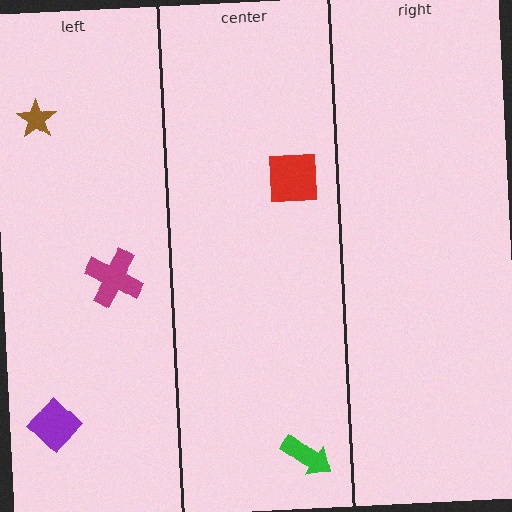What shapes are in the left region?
The purple diamond, the magenta cross, the brown star.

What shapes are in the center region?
The green arrow, the red square.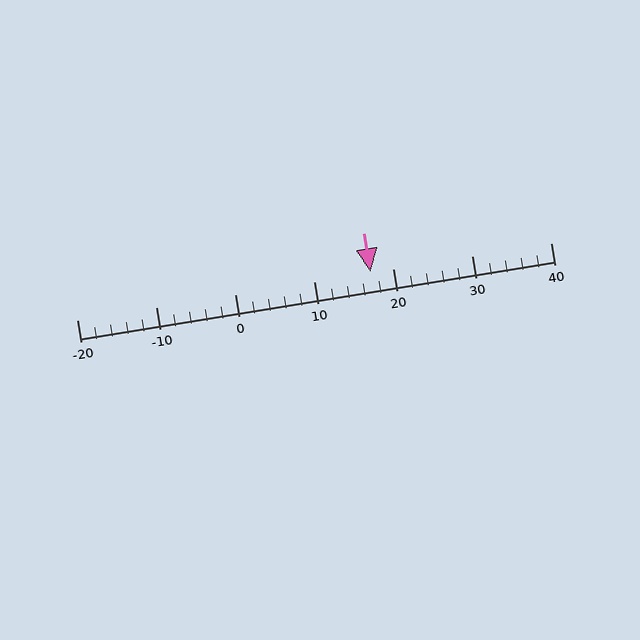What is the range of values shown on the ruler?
The ruler shows values from -20 to 40.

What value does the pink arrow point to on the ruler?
The pink arrow points to approximately 17.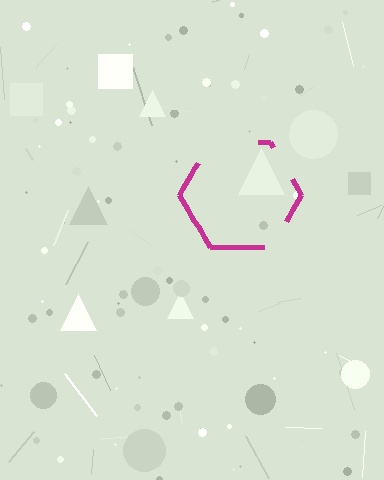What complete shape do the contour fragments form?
The contour fragments form a hexagon.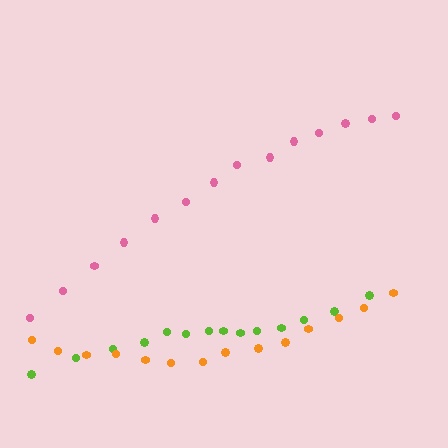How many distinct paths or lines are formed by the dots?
There are 3 distinct paths.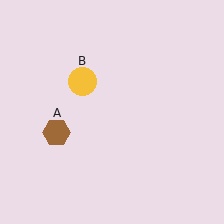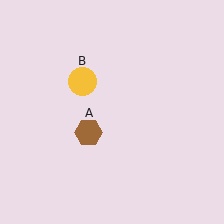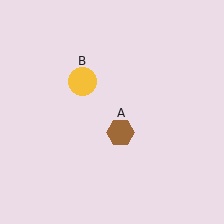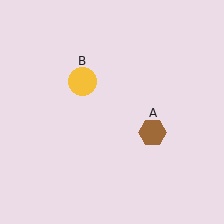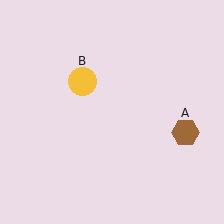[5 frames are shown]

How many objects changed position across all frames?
1 object changed position: brown hexagon (object A).